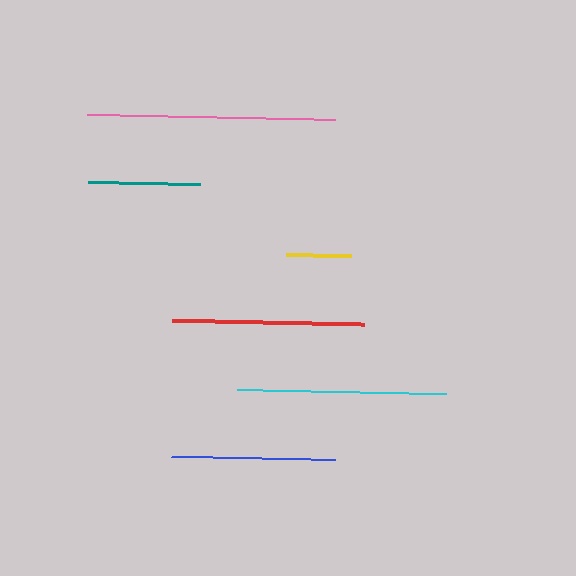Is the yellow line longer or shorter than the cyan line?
The cyan line is longer than the yellow line.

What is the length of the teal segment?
The teal segment is approximately 112 pixels long.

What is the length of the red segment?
The red segment is approximately 192 pixels long.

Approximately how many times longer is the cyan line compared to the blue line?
The cyan line is approximately 1.3 times the length of the blue line.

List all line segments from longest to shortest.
From longest to shortest: pink, cyan, red, blue, teal, yellow.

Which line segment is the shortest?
The yellow line is the shortest at approximately 65 pixels.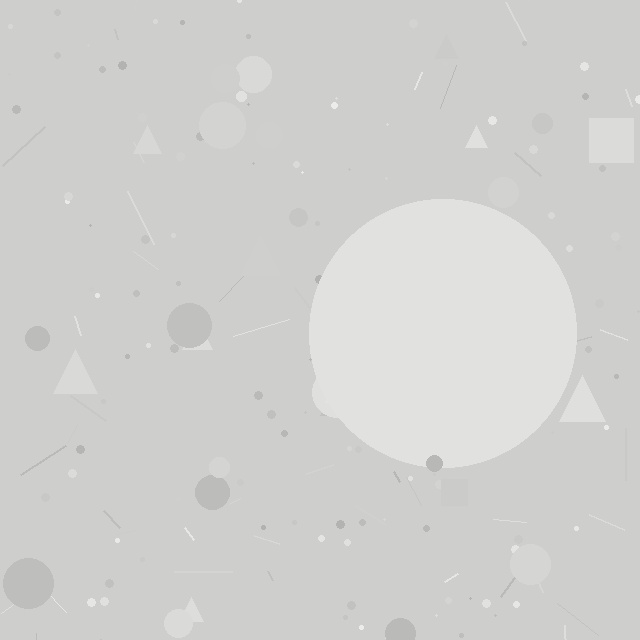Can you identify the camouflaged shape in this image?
The camouflaged shape is a circle.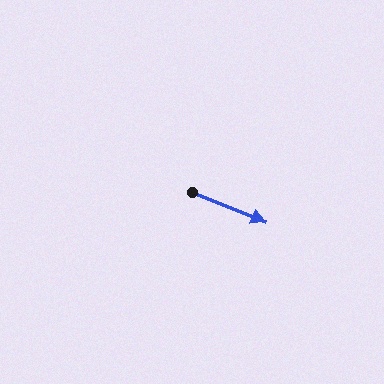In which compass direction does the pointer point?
East.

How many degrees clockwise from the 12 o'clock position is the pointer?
Approximately 112 degrees.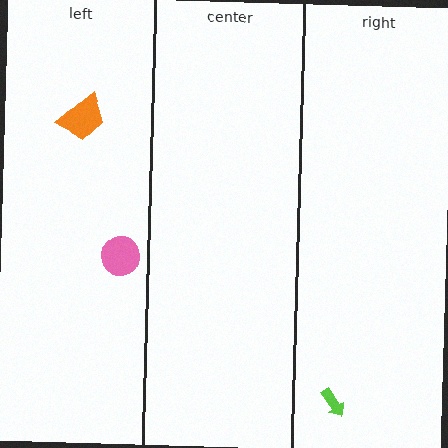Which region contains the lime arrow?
The right region.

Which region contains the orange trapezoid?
The left region.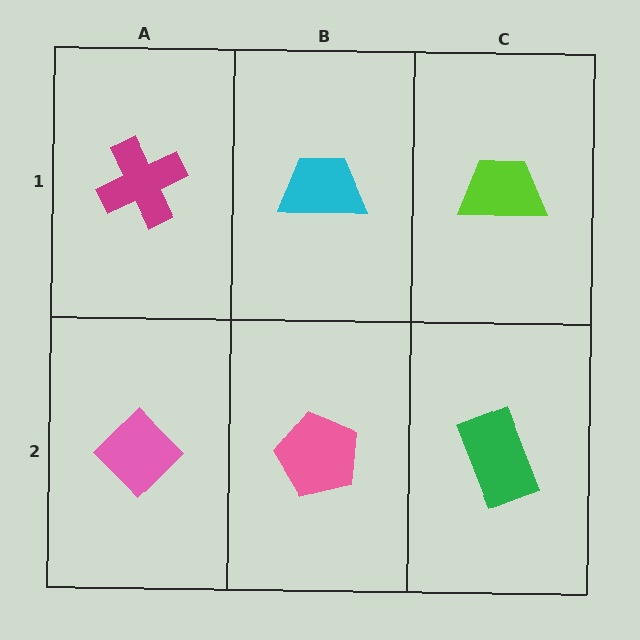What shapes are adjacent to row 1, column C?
A green rectangle (row 2, column C), a cyan trapezoid (row 1, column B).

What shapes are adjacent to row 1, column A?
A pink diamond (row 2, column A), a cyan trapezoid (row 1, column B).